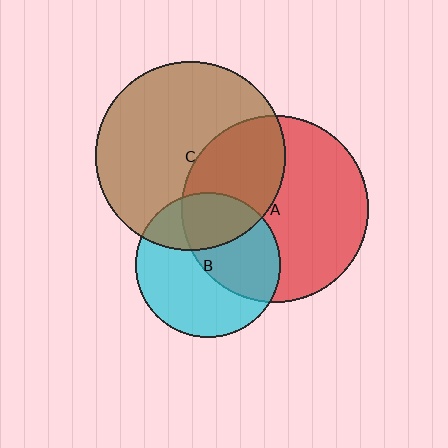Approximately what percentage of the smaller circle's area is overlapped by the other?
Approximately 45%.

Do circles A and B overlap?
Yes.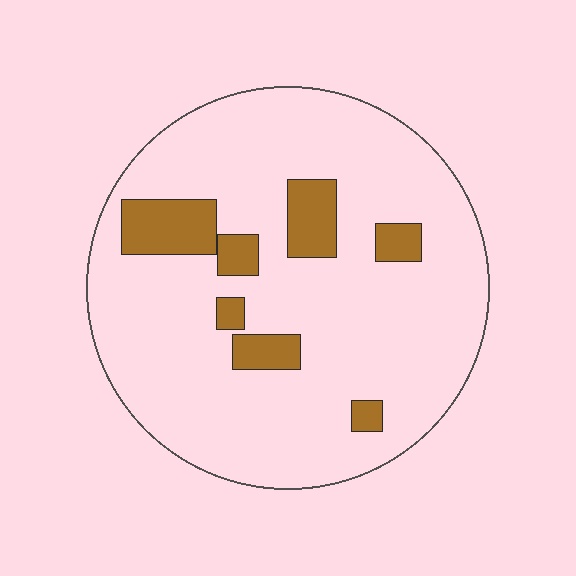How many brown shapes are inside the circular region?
7.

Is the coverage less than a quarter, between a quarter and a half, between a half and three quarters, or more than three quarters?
Less than a quarter.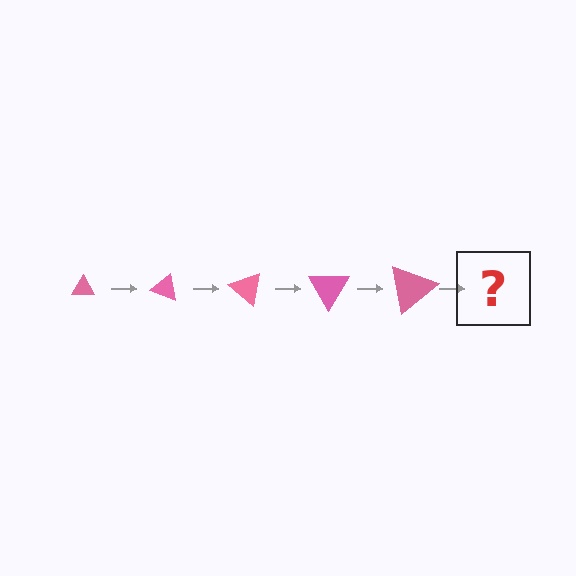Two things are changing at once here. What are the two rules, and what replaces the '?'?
The two rules are that the triangle grows larger each step and it rotates 20 degrees each step. The '?' should be a triangle, larger than the previous one and rotated 100 degrees from the start.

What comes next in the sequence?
The next element should be a triangle, larger than the previous one and rotated 100 degrees from the start.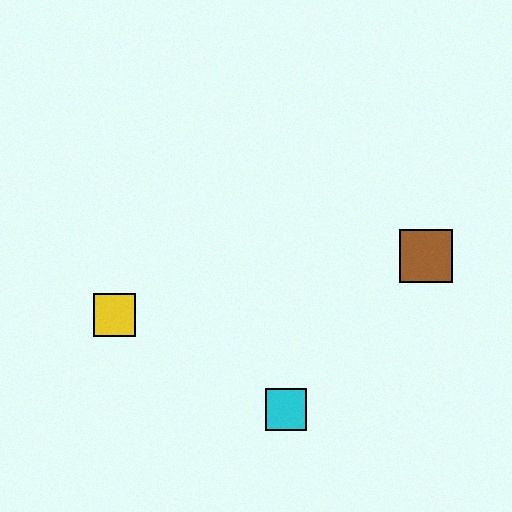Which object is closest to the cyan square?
The yellow square is closest to the cyan square.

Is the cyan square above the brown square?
No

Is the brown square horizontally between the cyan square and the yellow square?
No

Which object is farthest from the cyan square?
The brown square is farthest from the cyan square.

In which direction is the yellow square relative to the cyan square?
The yellow square is to the left of the cyan square.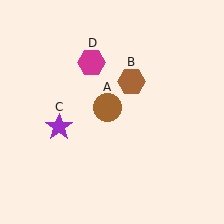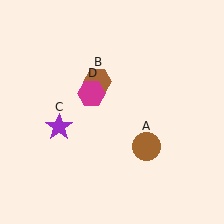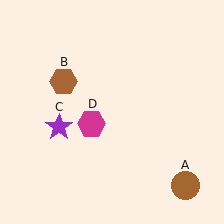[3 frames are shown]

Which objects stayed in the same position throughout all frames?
Purple star (object C) remained stationary.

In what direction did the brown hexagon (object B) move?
The brown hexagon (object B) moved left.